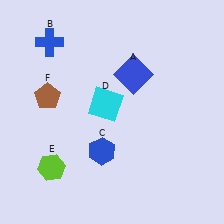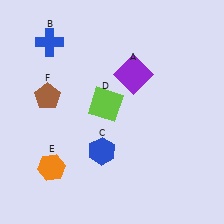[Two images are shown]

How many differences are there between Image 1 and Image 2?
There are 3 differences between the two images.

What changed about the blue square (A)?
In Image 1, A is blue. In Image 2, it changed to purple.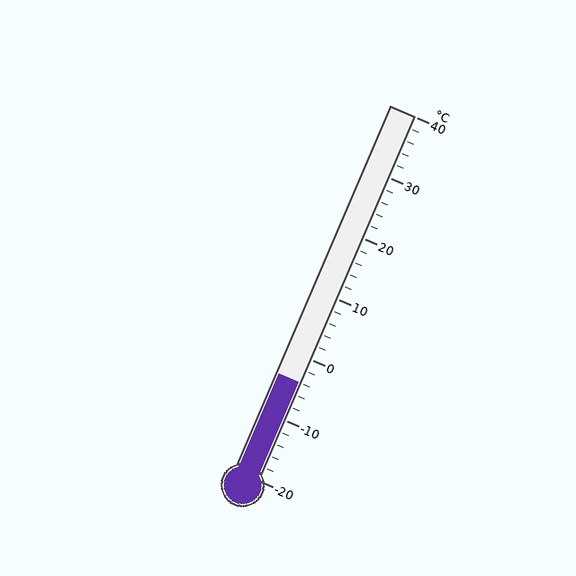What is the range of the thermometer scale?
The thermometer scale ranges from -20°C to 40°C.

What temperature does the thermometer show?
The thermometer shows approximately -4°C.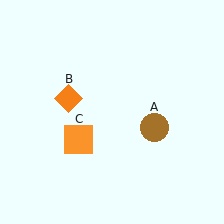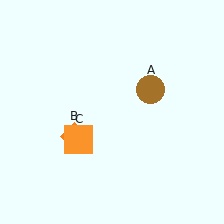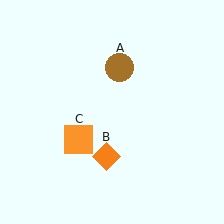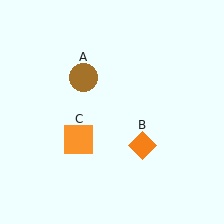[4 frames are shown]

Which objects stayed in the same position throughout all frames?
Orange square (object C) remained stationary.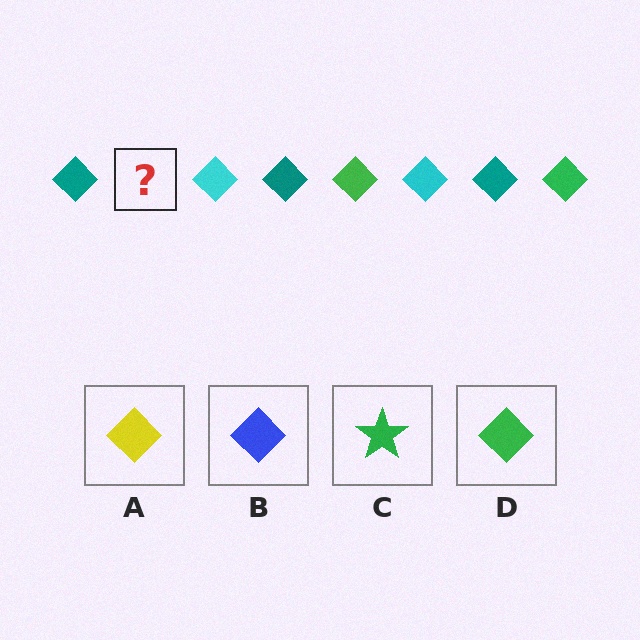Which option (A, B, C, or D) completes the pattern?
D.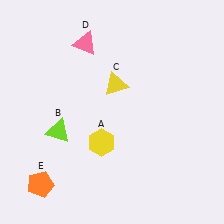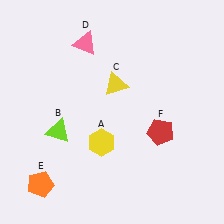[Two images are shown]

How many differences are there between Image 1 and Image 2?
There is 1 difference between the two images.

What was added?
A red pentagon (F) was added in Image 2.